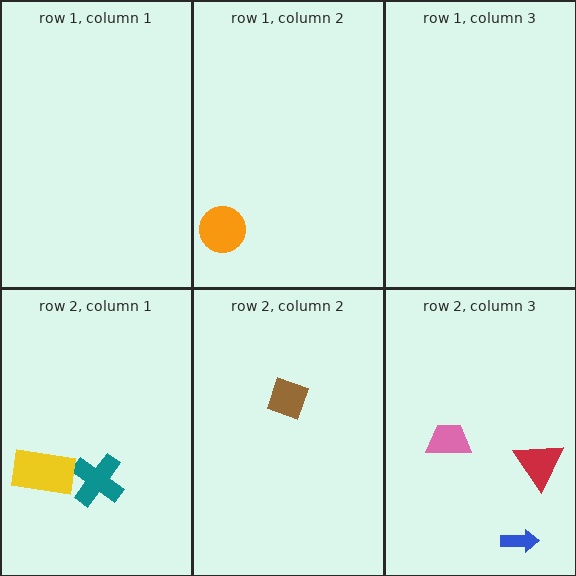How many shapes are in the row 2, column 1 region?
2.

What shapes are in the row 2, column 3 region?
The red triangle, the pink trapezoid, the blue arrow.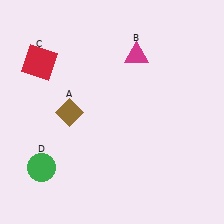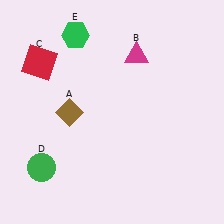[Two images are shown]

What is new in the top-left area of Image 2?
A green hexagon (E) was added in the top-left area of Image 2.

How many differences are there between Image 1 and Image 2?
There is 1 difference between the two images.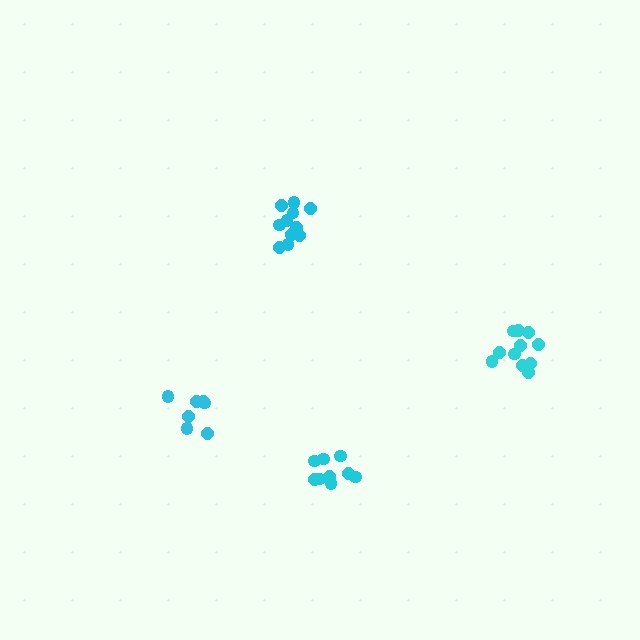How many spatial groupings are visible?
There are 4 spatial groupings.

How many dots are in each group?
Group 1: 11 dots, Group 2: 11 dots, Group 3: 7 dots, Group 4: 9 dots (38 total).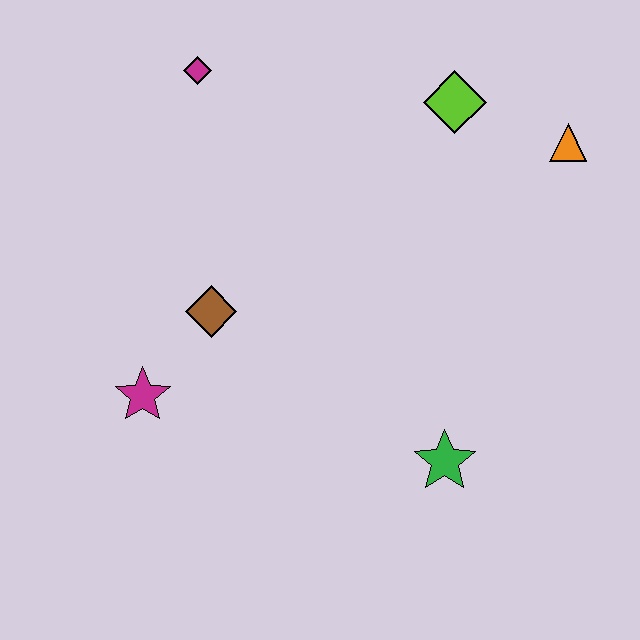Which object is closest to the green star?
The brown diamond is closest to the green star.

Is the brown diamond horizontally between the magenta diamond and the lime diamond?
Yes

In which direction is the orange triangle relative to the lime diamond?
The orange triangle is to the right of the lime diamond.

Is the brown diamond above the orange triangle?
No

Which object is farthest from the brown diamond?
The orange triangle is farthest from the brown diamond.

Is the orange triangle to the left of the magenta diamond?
No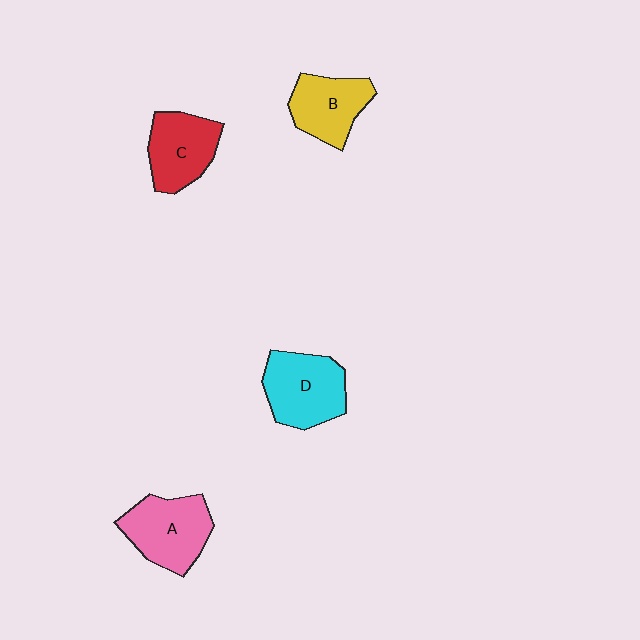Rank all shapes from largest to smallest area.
From largest to smallest: D (cyan), A (pink), C (red), B (yellow).